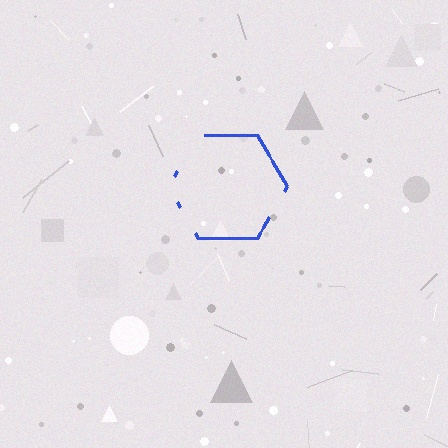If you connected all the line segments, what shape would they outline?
They would outline a hexagon.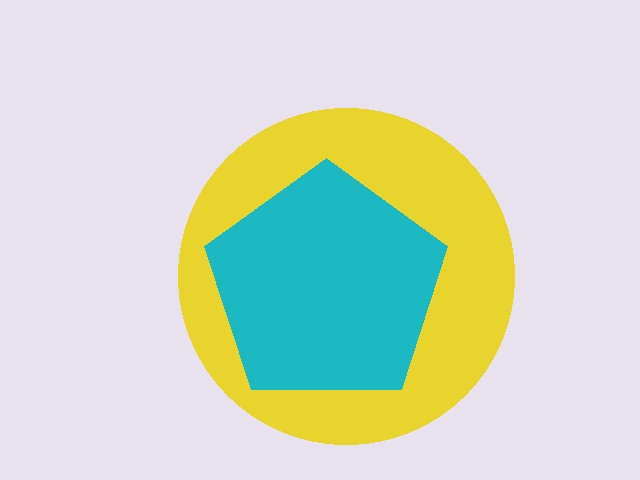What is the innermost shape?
The cyan pentagon.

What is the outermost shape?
The yellow circle.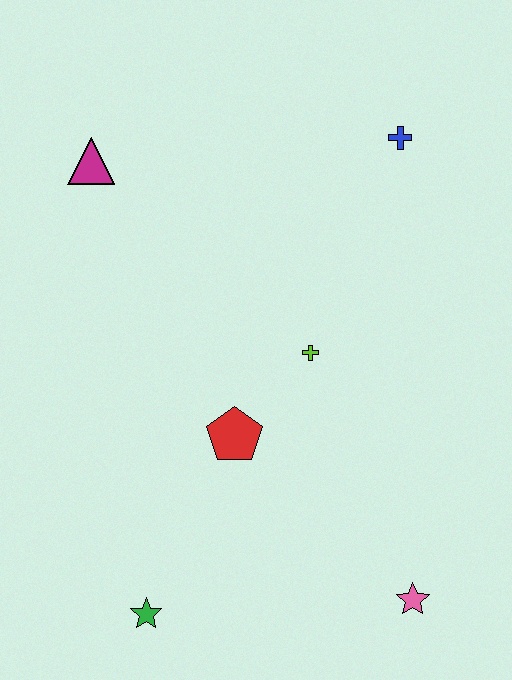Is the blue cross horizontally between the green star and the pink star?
Yes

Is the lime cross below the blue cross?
Yes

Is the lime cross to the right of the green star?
Yes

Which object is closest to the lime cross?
The red pentagon is closest to the lime cross.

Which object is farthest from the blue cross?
The green star is farthest from the blue cross.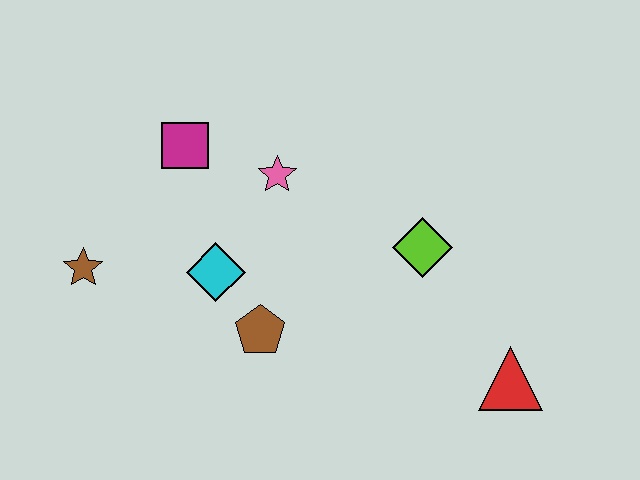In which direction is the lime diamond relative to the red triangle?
The lime diamond is above the red triangle.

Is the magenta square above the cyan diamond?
Yes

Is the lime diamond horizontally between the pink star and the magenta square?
No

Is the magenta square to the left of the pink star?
Yes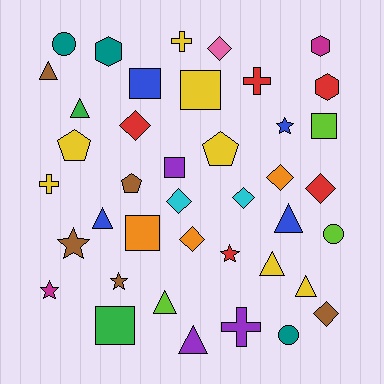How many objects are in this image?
There are 40 objects.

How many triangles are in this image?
There are 8 triangles.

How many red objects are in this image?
There are 5 red objects.